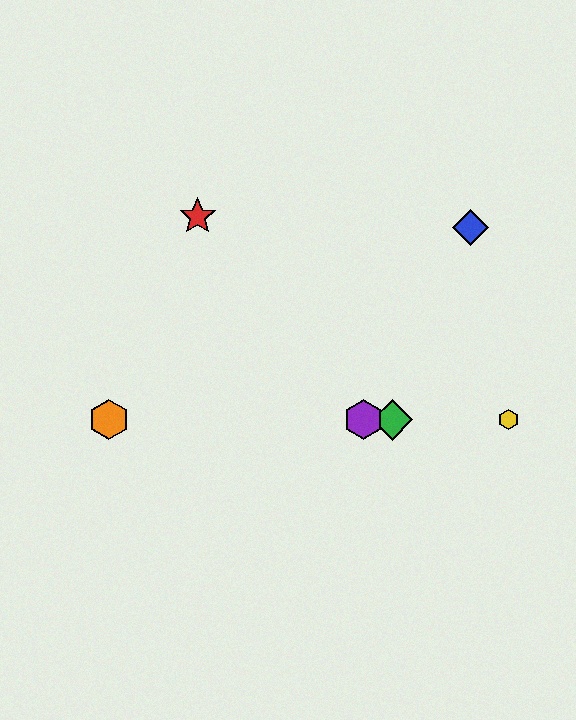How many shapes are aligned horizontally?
4 shapes (the green diamond, the yellow hexagon, the purple hexagon, the orange hexagon) are aligned horizontally.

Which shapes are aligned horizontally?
The green diamond, the yellow hexagon, the purple hexagon, the orange hexagon are aligned horizontally.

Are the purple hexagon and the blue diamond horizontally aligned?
No, the purple hexagon is at y≈420 and the blue diamond is at y≈227.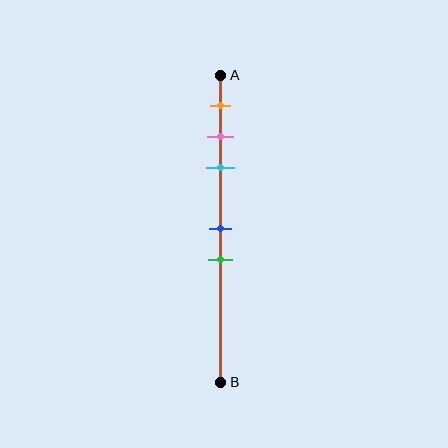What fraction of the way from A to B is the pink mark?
The pink mark is approximately 20% (0.2) of the way from A to B.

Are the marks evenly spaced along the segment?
No, the marks are not evenly spaced.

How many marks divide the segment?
There are 5 marks dividing the segment.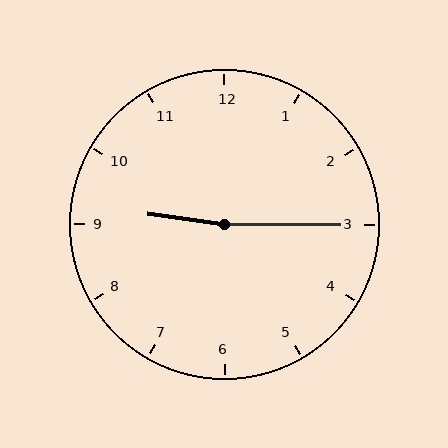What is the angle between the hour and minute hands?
Approximately 172 degrees.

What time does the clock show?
9:15.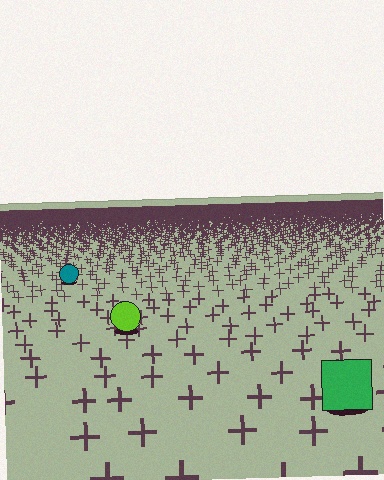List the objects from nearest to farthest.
From nearest to farthest: the green square, the lime circle, the teal circle.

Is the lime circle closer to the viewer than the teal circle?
Yes. The lime circle is closer — you can tell from the texture gradient: the ground texture is coarser near it.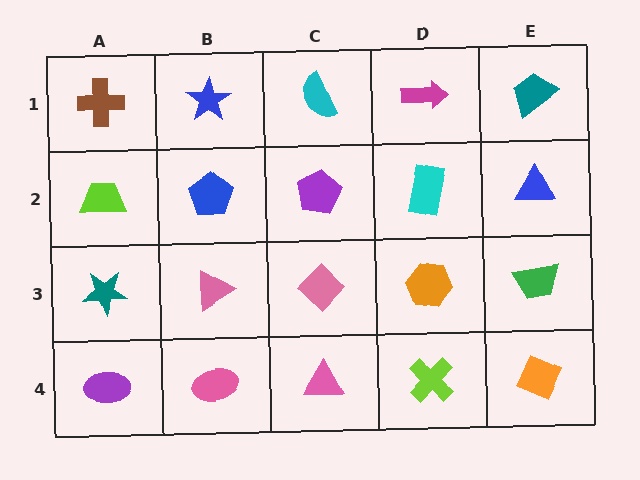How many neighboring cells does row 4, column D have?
3.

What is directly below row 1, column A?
A lime trapezoid.